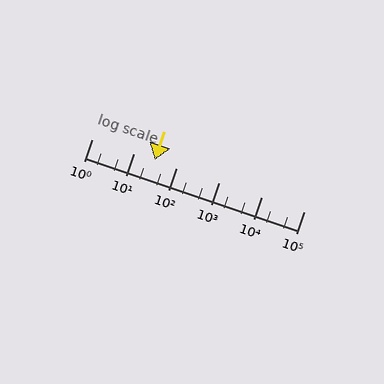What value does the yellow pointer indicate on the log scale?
The pointer indicates approximately 30.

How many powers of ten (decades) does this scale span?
The scale spans 5 decades, from 1 to 100000.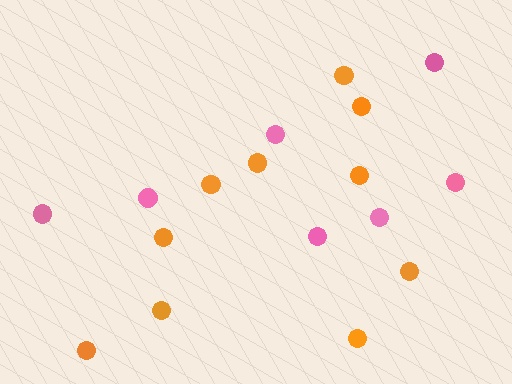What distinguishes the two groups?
There are 2 groups: one group of orange circles (10) and one group of pink circles (7).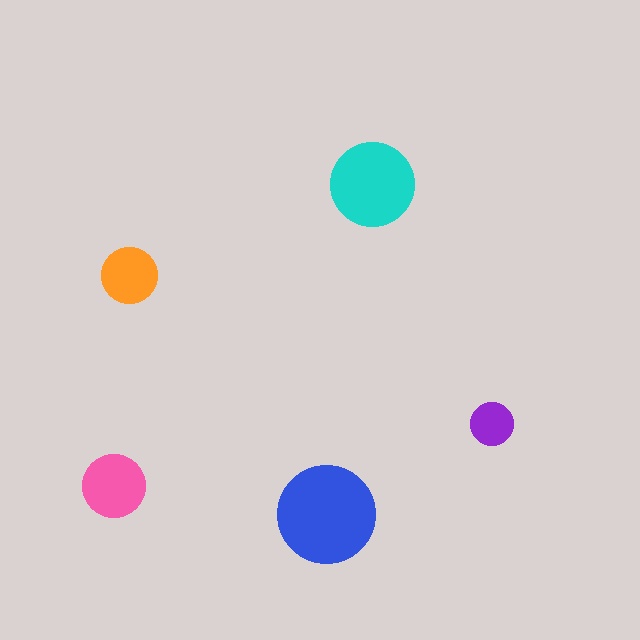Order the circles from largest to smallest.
the blue one, the cyan one, the pink one, the orange one, the purple one.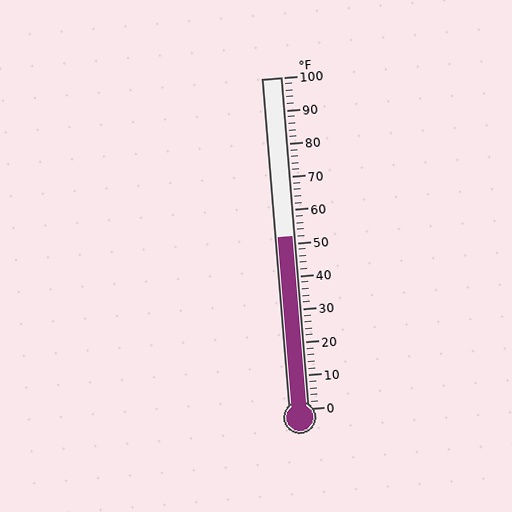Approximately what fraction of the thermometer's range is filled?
The thermometer is filled to approximately 50% of its range.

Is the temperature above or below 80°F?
The temperature is below 80°F.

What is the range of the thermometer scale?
The thermometer scale ranges from 0°F to 100°F.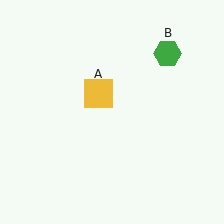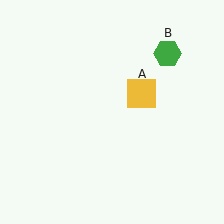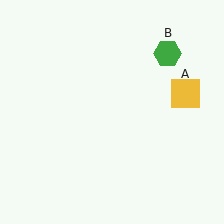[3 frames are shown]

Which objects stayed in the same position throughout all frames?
Green hexagon (object B) remained stationary.